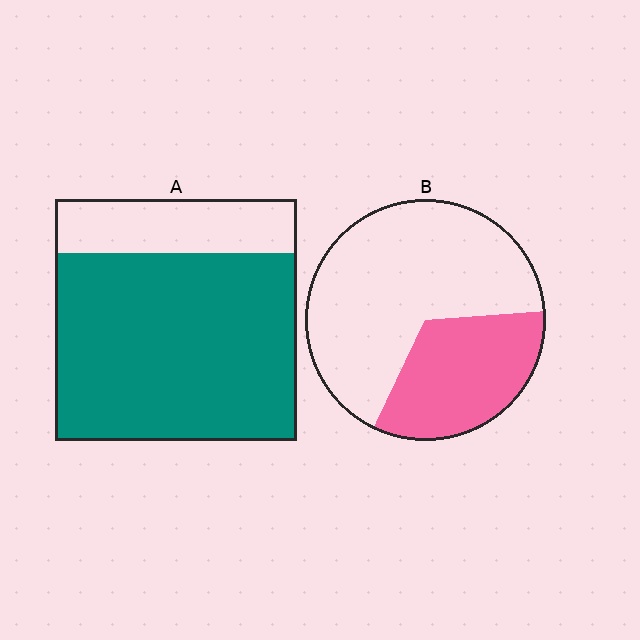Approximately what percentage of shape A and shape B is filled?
A is approximately 80% and B is approximately 35%.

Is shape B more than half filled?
No.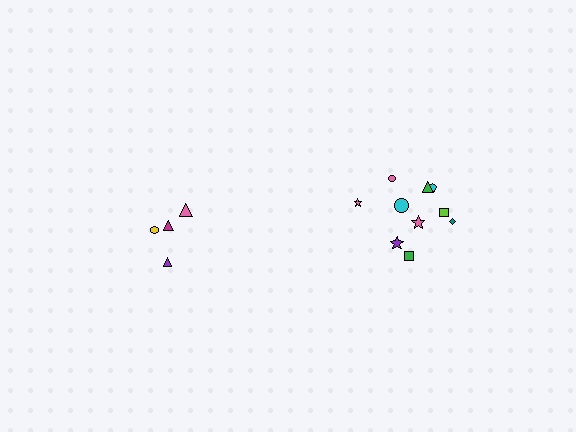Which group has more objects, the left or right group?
The right group.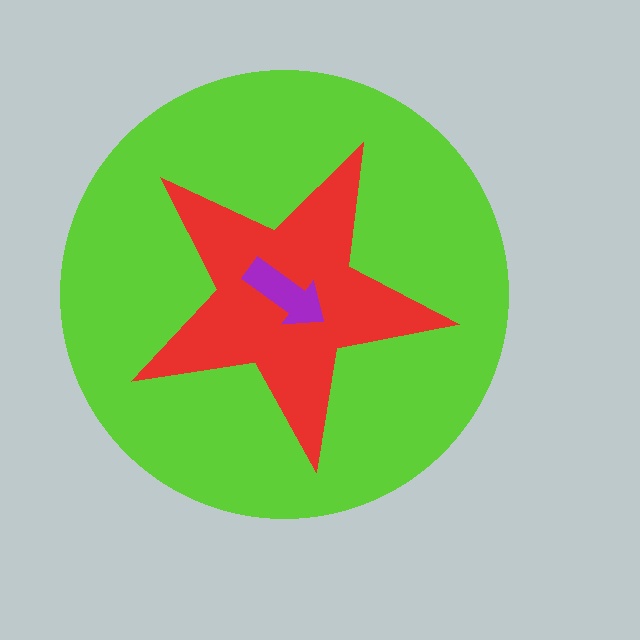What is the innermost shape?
The purple arrow.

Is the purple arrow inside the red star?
Yes.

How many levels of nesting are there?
3.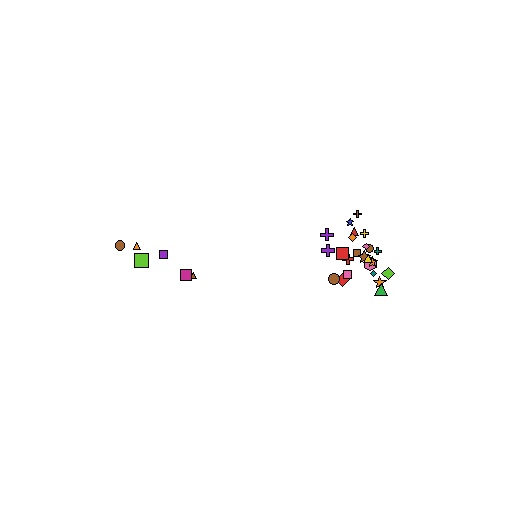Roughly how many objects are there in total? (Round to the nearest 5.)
Roughly 30 objects in total.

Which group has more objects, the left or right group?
The right group.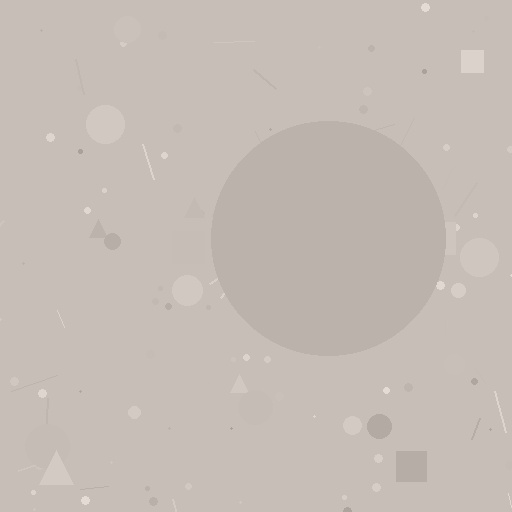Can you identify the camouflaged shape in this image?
The camouflaged shape is a circle.